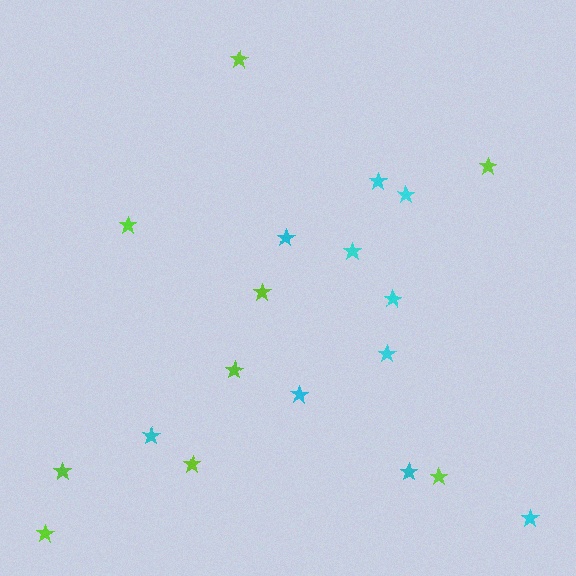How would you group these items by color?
There are 2 groups: one group of lime stars (9) and one group of cyan stars (10).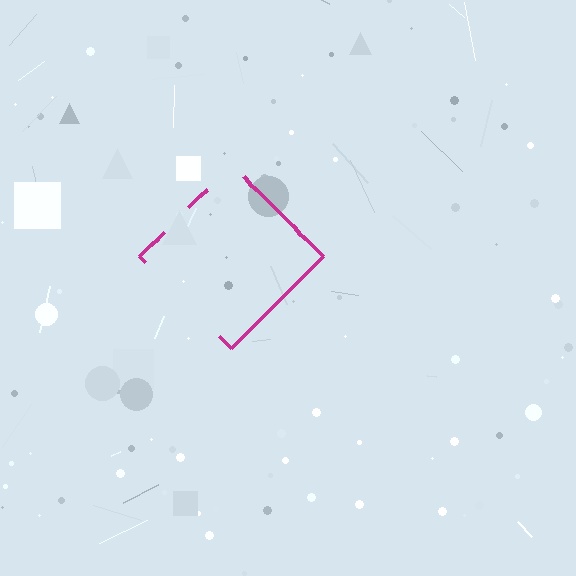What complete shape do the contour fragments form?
The contour fragments form a diamond.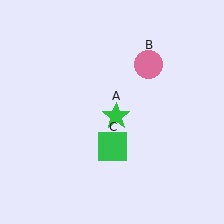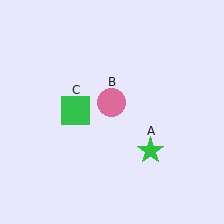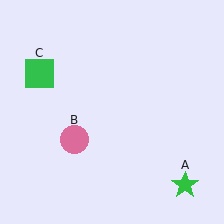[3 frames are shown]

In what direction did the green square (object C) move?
The green square (object C) moved up and to the left.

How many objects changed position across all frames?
3 objects changed position: green star (object A), pink circle (object B), green square (object C).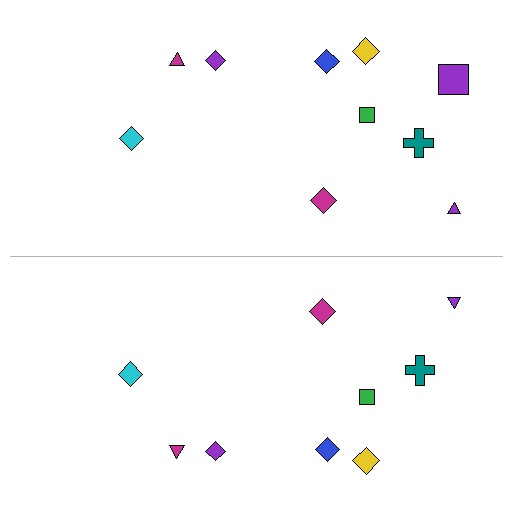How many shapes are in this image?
There are 19 shapes in this image.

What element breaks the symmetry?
A purple square is missing from the bottom side.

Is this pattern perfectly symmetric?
No, the pattern is not perfectly symmetric. A purple square is missing from the bottom side.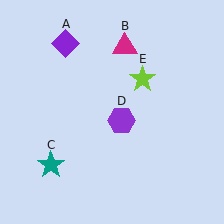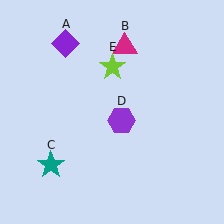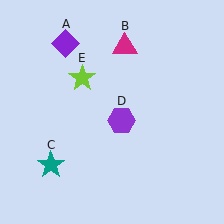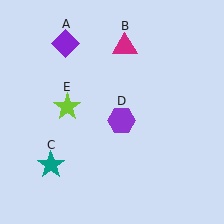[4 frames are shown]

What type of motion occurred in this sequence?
The lime star (object E) rotated counterclockwise around the center of the scene.